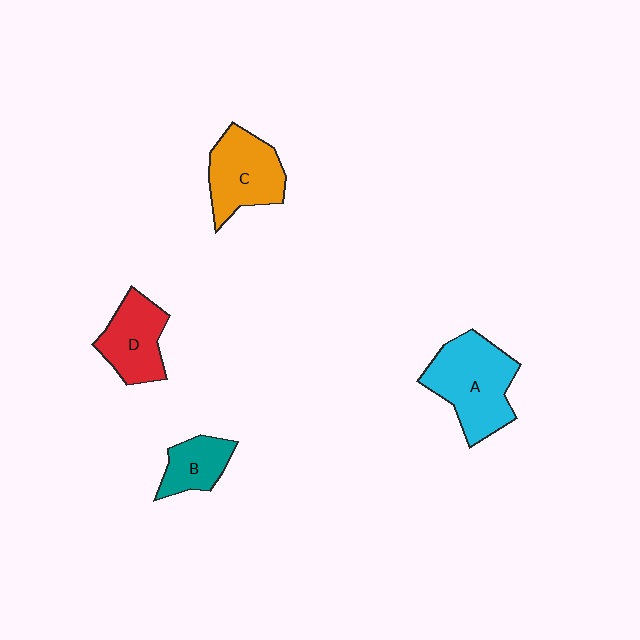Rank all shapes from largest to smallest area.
From largest to smallest: A (cyan), C (orange), D (red), B (teal).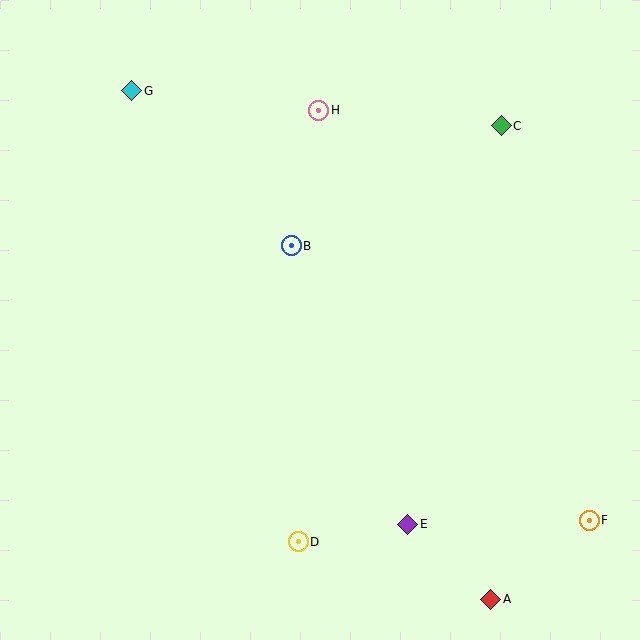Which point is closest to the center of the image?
Point B at (291, 246) is closest to the center.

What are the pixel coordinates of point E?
Point E is at (408, 524).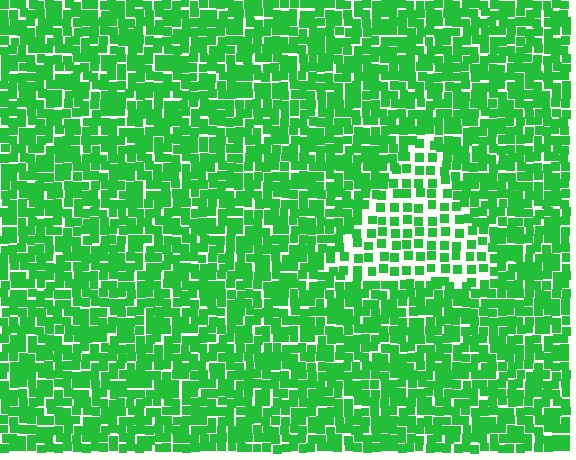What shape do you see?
I see a triangle.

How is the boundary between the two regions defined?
The boundary is defined by a change in element density (approximately 1.9x ratio). All elements are the same color, size, and shape.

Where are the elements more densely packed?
The elements are more densely packed outside the triangle boundary.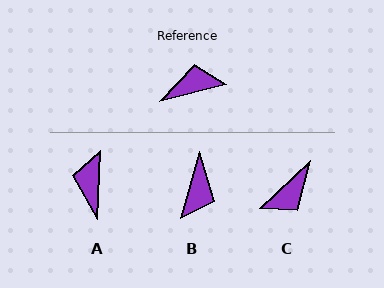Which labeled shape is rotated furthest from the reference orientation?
C, about 151 degrees away.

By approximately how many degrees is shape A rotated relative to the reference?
Approximately 73 degrees counter-clockwise.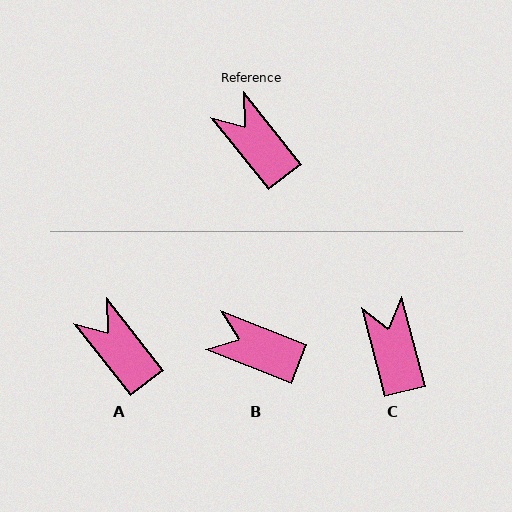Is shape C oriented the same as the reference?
No, it is off by about 24 degrees.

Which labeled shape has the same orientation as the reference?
A.